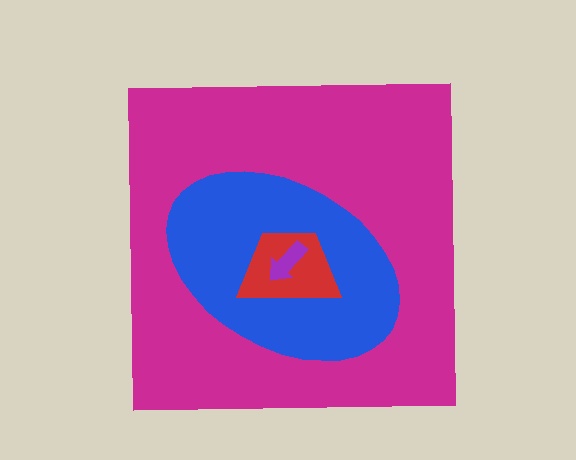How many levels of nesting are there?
4.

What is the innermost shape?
The purple arrow.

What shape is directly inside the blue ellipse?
The red trapezoid.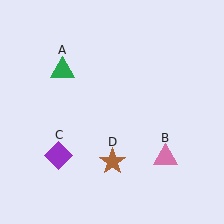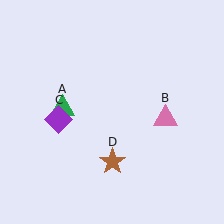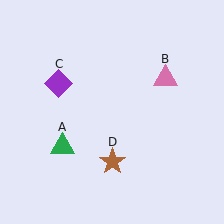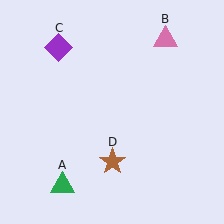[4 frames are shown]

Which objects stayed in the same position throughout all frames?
Brown star (object D) remained stationary.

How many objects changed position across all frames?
3 objects changed position: green triangle (object A), pink triangle (object B), purple diamond (object C).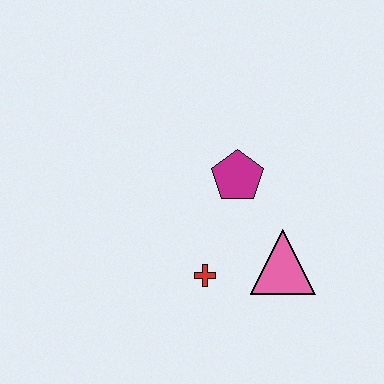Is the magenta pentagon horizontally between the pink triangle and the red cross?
Yes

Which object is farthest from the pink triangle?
The magenta pentagon is farthest from the pink triangle.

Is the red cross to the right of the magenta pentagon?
No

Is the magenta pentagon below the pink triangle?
No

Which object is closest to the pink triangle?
The red cross is closest to the pink triangle.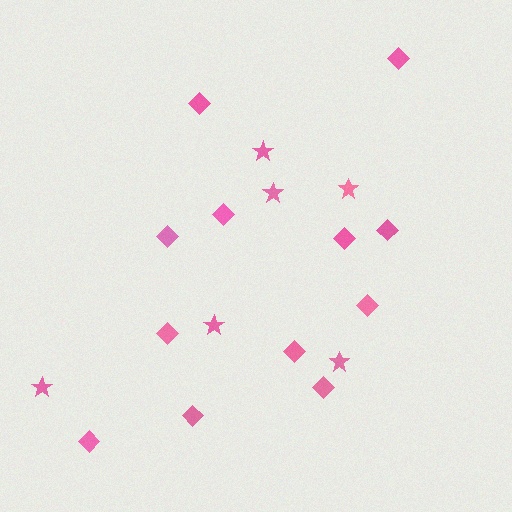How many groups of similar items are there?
There are 2 groups: one group of stars (6) and one group of diamonds (12).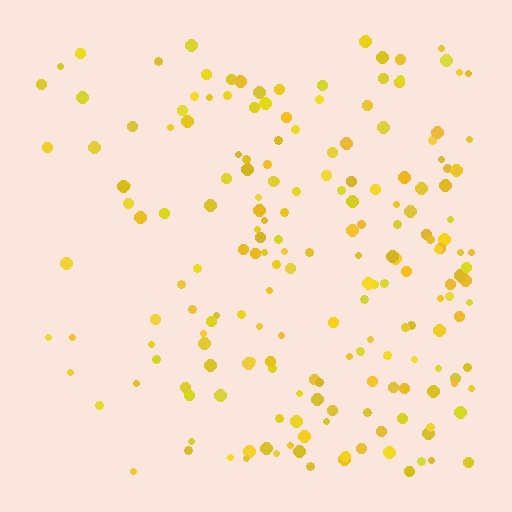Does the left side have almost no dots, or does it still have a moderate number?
Still a moderate number, just noticeably fewer than the right.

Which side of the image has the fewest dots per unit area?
The left.